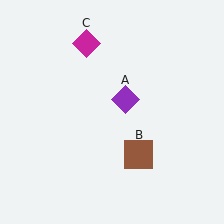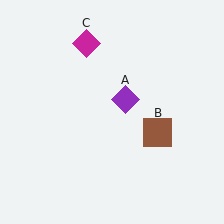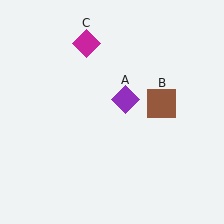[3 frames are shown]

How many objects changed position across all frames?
1 object changed position: brown square (object B).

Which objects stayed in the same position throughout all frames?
Purple diamond (object A) and magenta diamond (object C) remained stationary.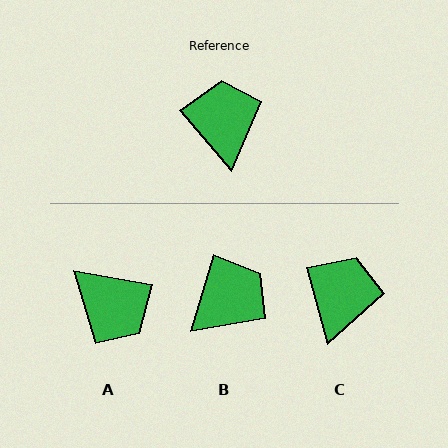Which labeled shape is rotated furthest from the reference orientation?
A, about 140 degrees away.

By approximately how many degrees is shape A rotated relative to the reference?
Approximately 140 degrees clockwise.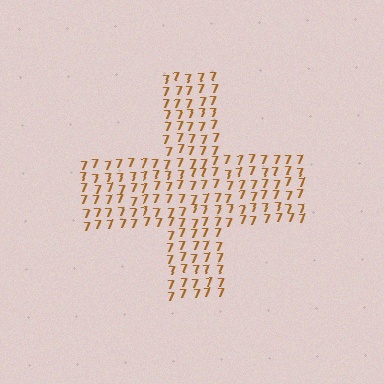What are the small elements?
The small elements are digit 7's.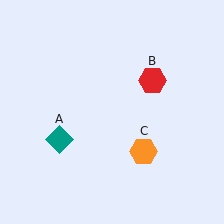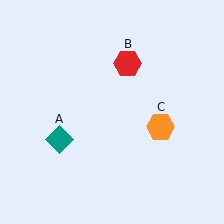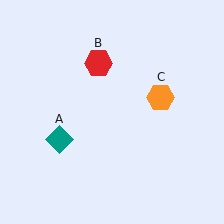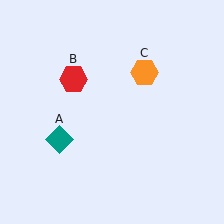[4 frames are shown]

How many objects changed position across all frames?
2 objects changed position: red hexagon (object B), orange hexagon (object C).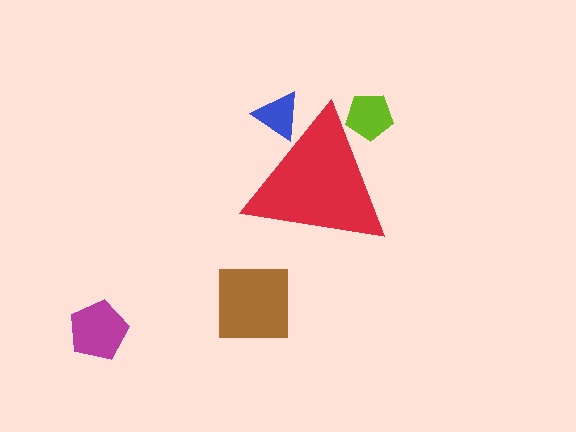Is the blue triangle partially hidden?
Yes, the blue triangle is partially hidden behind the red triangle.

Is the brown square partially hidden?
No, the brown square is fully visible.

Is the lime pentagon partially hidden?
Yes, the lime pentagon is partially hidden behind the red triangle.